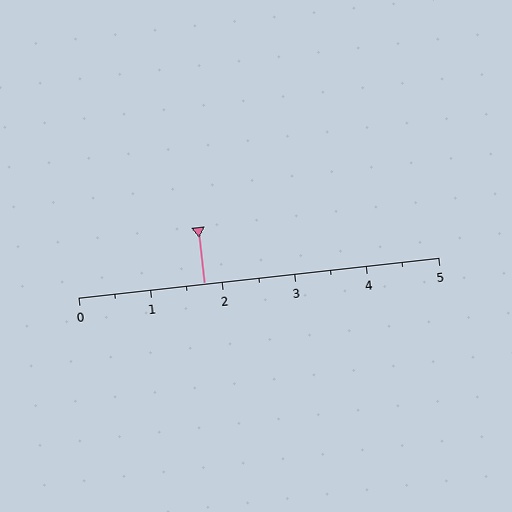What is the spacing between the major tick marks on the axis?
The major ticks are spaced 1 apart.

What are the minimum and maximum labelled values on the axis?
The axis runs from 0 to 5.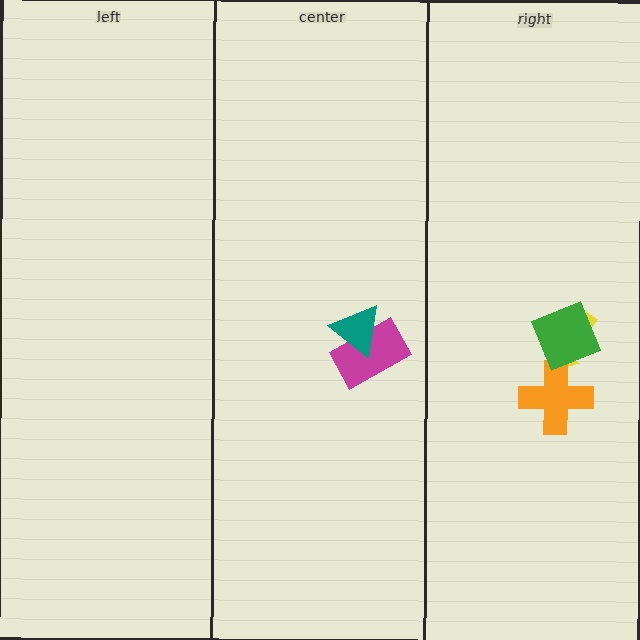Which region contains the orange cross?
The right region.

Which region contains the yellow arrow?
The right region.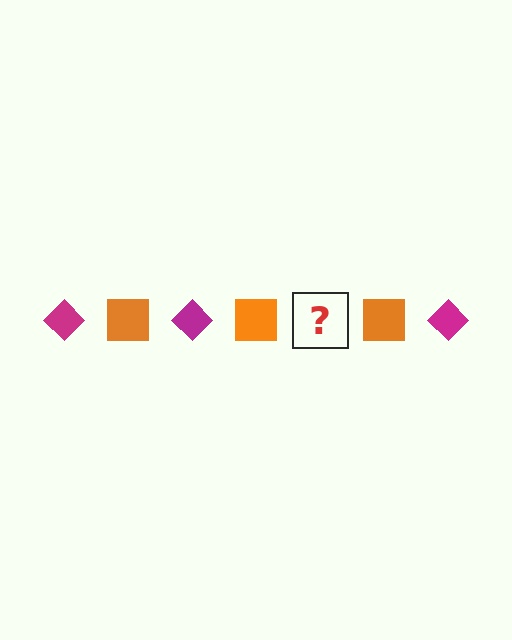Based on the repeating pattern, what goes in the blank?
The blank should be a magenta diamond.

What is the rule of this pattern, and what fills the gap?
The rule is that the pattern alternates between magenta diamond and orange square. The gap should be filled with a magenta diamond.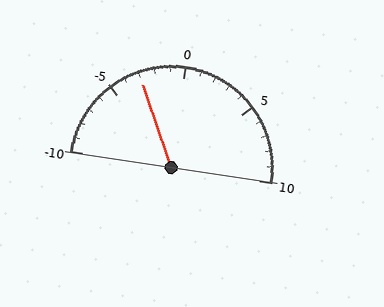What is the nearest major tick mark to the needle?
The nearest major tick mark is -5.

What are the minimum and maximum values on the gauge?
The gauge ranges from -10 to 10.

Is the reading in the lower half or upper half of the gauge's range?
The reading is in the lower half of the range (-10 to 10).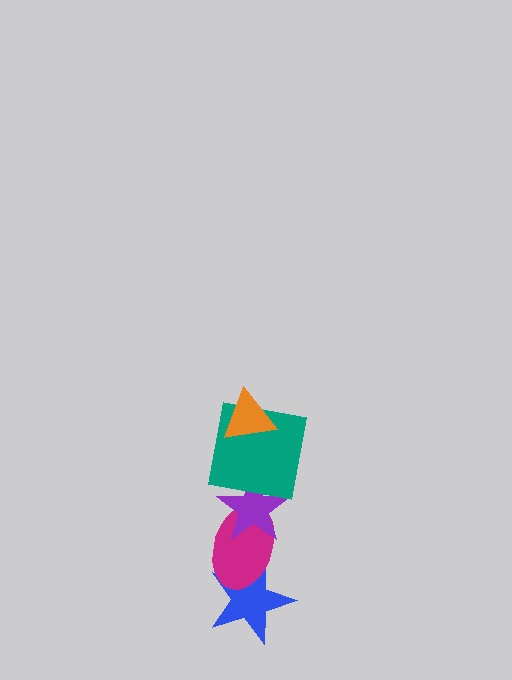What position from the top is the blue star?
The blue star is 5th from the top.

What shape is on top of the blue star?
The magenta ellipse is on top of the blue star.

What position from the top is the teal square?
The teal square is 2nd from the top.